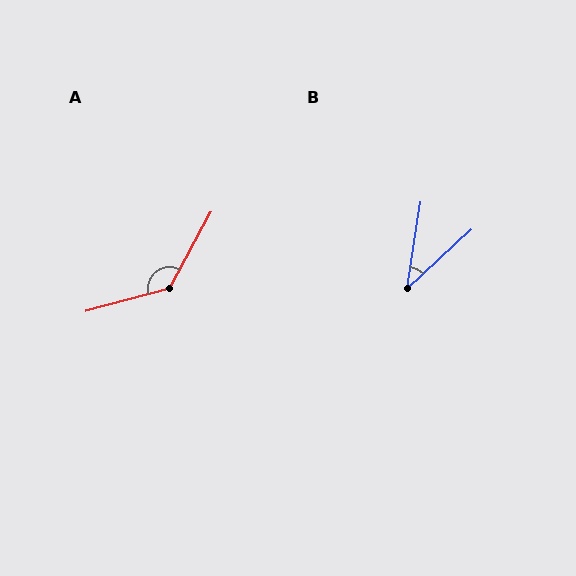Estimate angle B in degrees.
Approximately 38 degrees.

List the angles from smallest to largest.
B (38°), A (133°).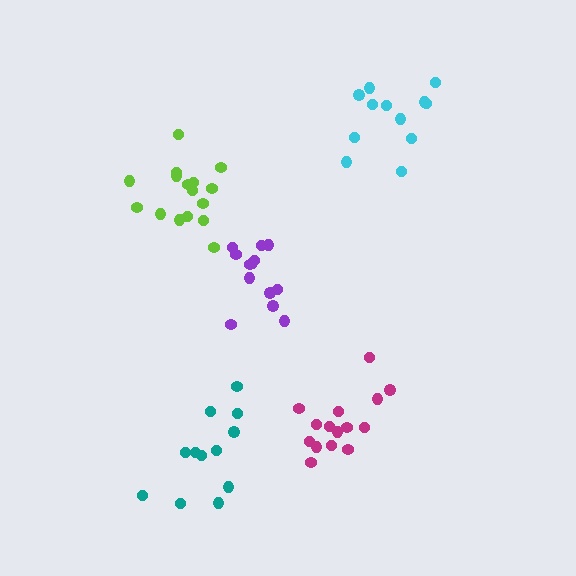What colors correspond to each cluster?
The clusters are colored: teal, cyan, lime, magenta, purple.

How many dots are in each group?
Group 1: 12 dots, Group 2: 12 dots, Group 3: 16 dots, Group 4: 15 dots, Group 5: 13 dots (68 total).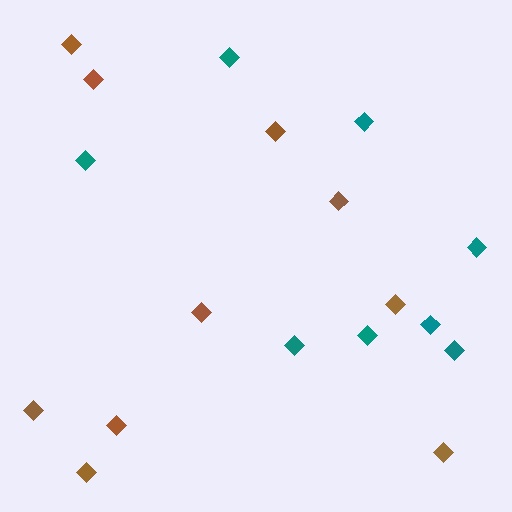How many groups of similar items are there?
There are 2 groups: one group of brown diamonds (10) and one group of teal diamonds (8).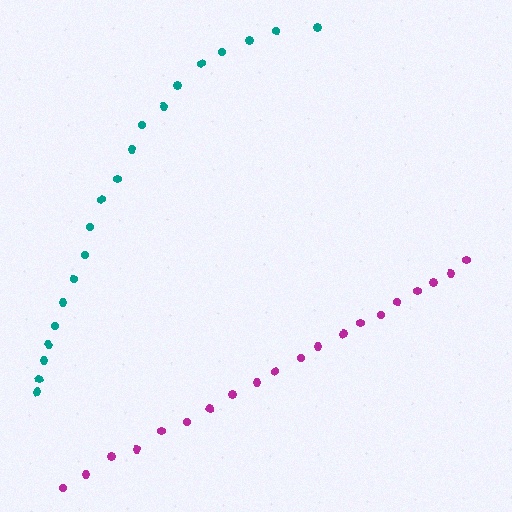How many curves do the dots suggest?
There are 2 distinct paths.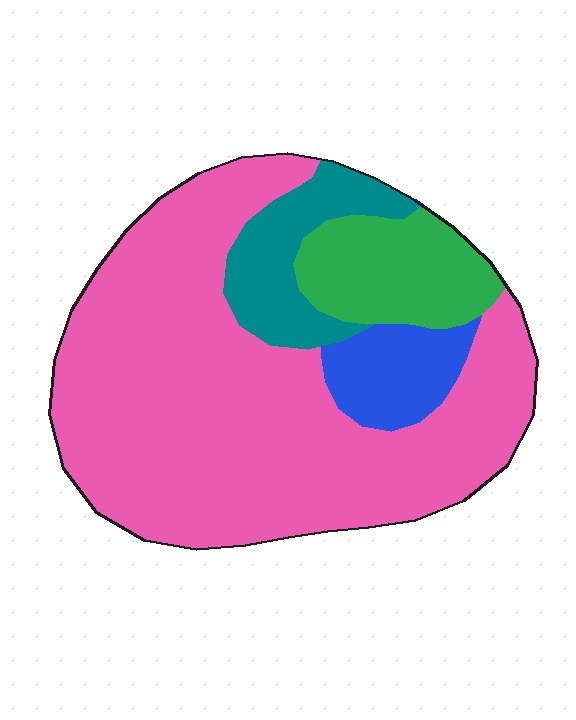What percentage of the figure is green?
Green takes up about one eighth (1/8) of the figure.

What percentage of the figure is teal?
Teal covers 11% of the figure.